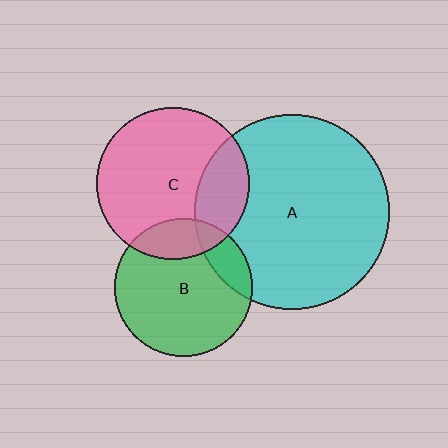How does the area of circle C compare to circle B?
Approximately 1.2 times.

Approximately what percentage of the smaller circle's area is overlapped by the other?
Approximately 25%.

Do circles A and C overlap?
Yes.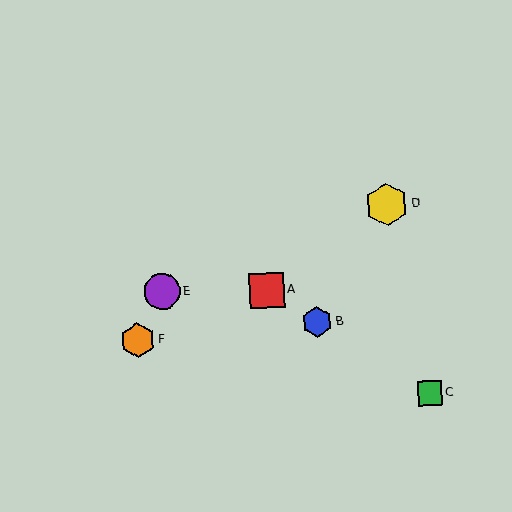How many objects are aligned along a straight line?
3 objects (A, B, C) are aligned along a straight line.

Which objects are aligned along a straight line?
Objects A, B, C are aligned along a straight line.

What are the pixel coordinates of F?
Object F is at (138, 340).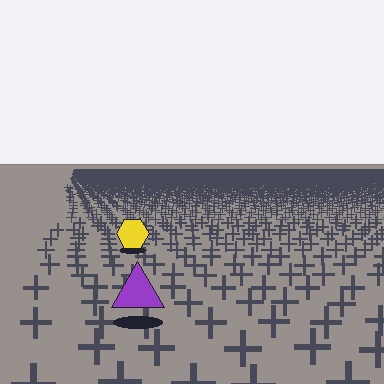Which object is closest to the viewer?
The purple triangle is closest. The texture marks near it are larger and more spread out.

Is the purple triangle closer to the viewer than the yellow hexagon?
Yes. The purple triangle is closer — you can tell from the texture gradient: the ground texture is coarser near it.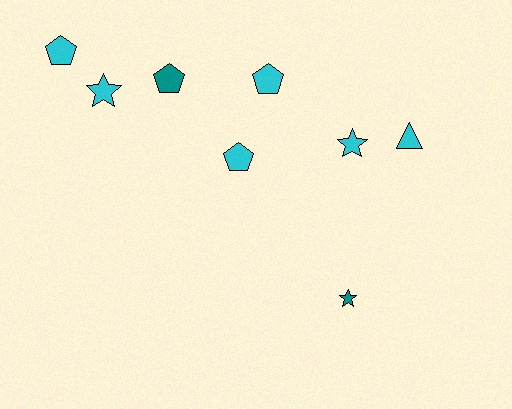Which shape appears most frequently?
Pentagon, with 4 objects.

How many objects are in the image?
There are 8 objects.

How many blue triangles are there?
There are no blue triangles.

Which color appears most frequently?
Cyan, with 6 objects.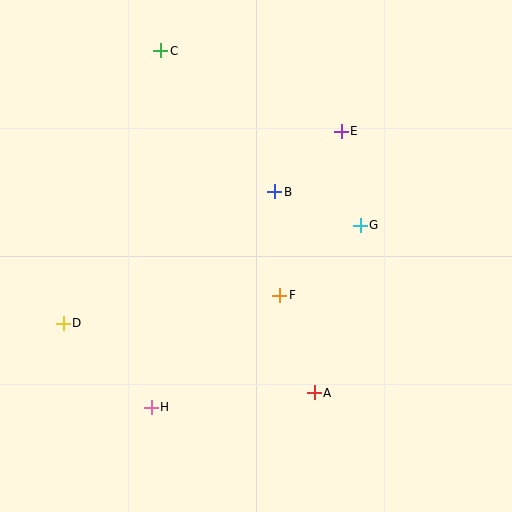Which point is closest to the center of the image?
Point F at (280, 295) is closest to the center.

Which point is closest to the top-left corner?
Point C is closest to the top-left corner.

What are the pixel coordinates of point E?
Point E is at (341, 131).